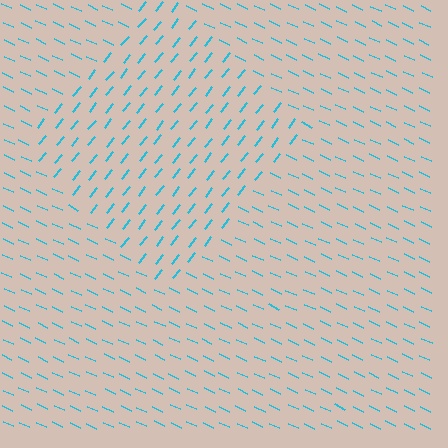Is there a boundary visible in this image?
Yes, there is a texture boundary formed by a change in line orientation.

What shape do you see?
I see a diamond.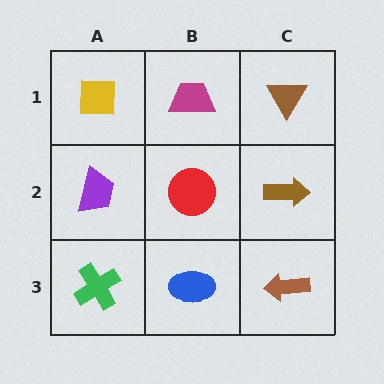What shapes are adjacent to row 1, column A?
A purple trapezoid (row 2, column A), a magenta trapezoid (row 1, column B).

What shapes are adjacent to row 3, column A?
A purple trapezoid (row 2, column A), a blue ellipse (row 3, column B).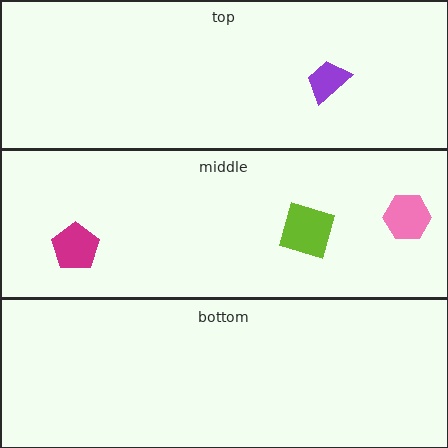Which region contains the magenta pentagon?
The middle region.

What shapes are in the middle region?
The lime square, the magenta pentagon, the pink hexagon.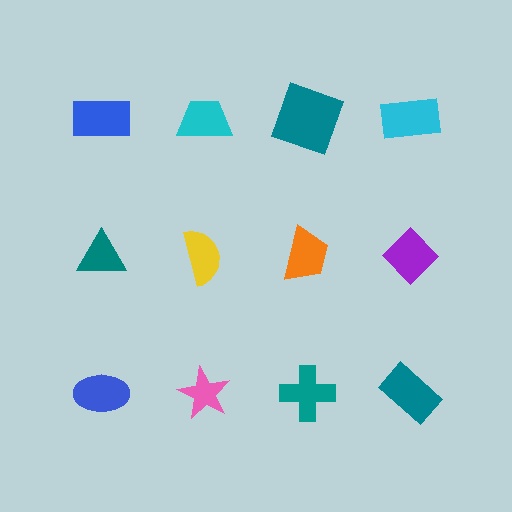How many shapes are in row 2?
4 shapes.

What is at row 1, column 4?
A cyan rectangle.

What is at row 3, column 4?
A teal rectangle.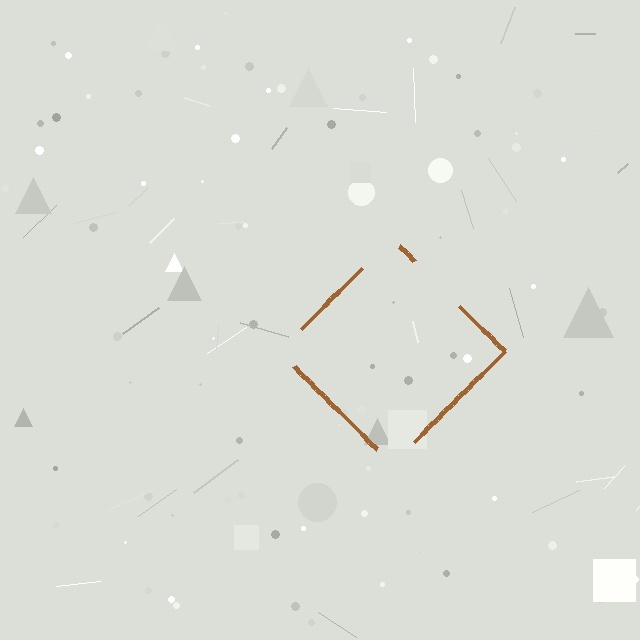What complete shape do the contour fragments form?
The contour fragments form a diamond.